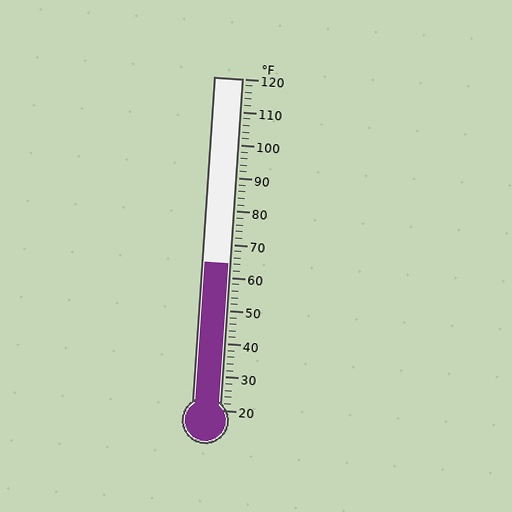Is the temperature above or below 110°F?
The temperature is below 110°F.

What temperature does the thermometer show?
The thermometer shows approximately 64°F.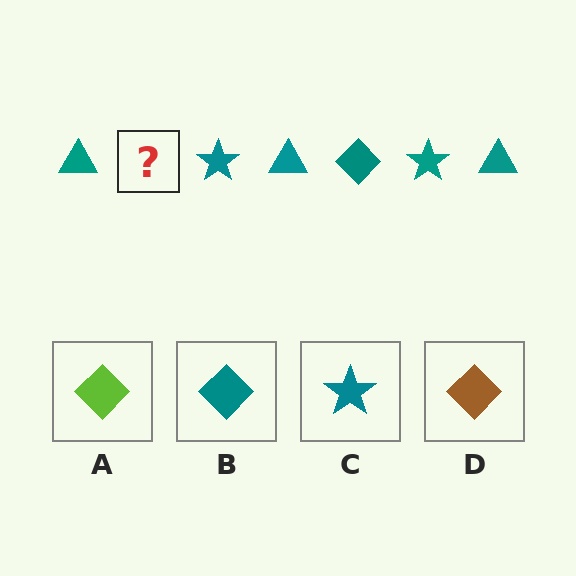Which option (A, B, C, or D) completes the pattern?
B.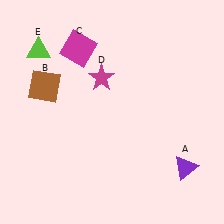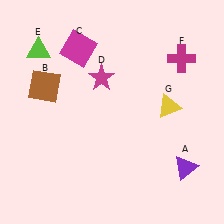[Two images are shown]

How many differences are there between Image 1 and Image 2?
There are 2 differences between the two images.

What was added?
A magenta cross (F), a yellow triangle (G) were added in Image 2.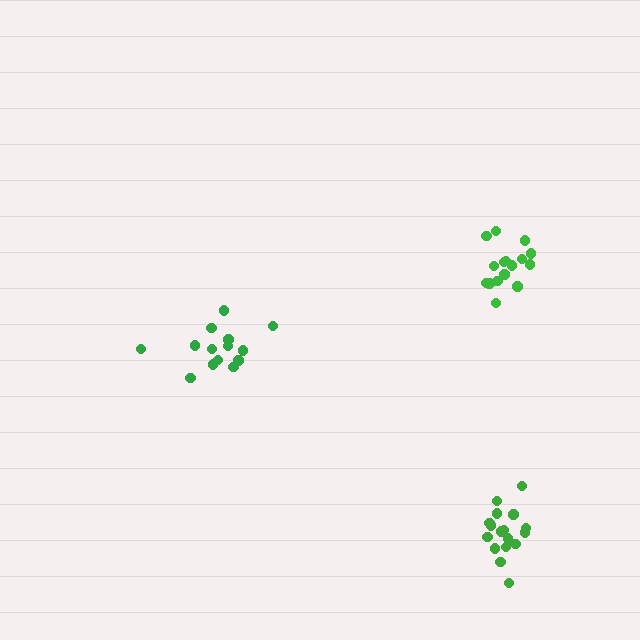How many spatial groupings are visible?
There are 3 spatial groupings.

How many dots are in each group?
Group 1: 17 dots, Group 2: 17 dots, Group 3: 14 dots (48 total).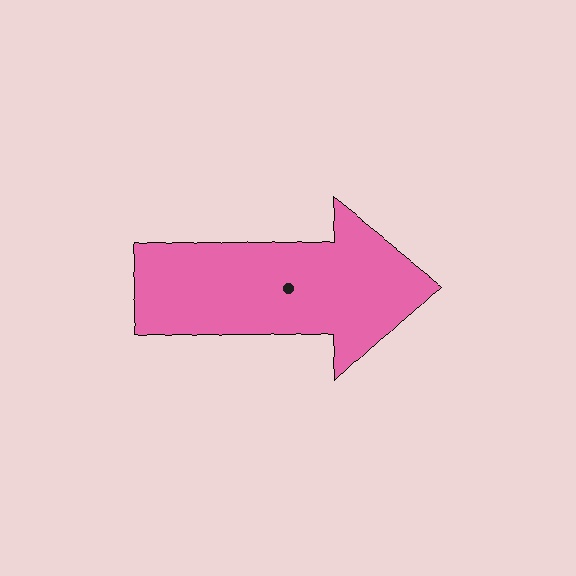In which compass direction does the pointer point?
East.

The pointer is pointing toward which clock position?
Roughly 3 o'clock.